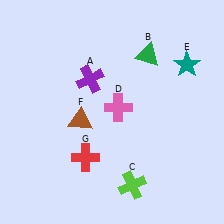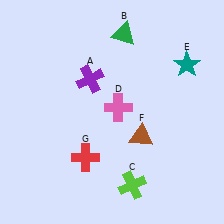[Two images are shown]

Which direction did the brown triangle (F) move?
The brown triangle (F) moved right.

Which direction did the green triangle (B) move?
The green triangle (B) moved left.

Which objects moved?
The objects that moved are: the green triangle (B), the brown triangle (F).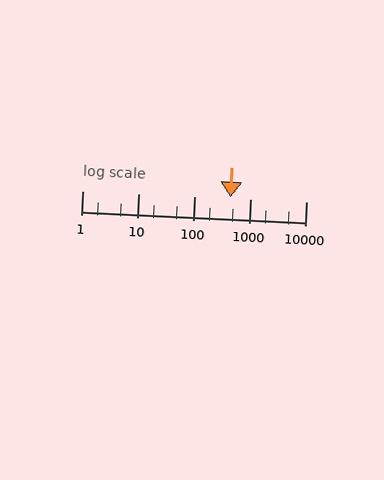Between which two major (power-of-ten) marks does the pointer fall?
The pointer is between 100 and 1000.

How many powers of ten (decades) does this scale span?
The scale spans 4 decades, from 1 to 10000.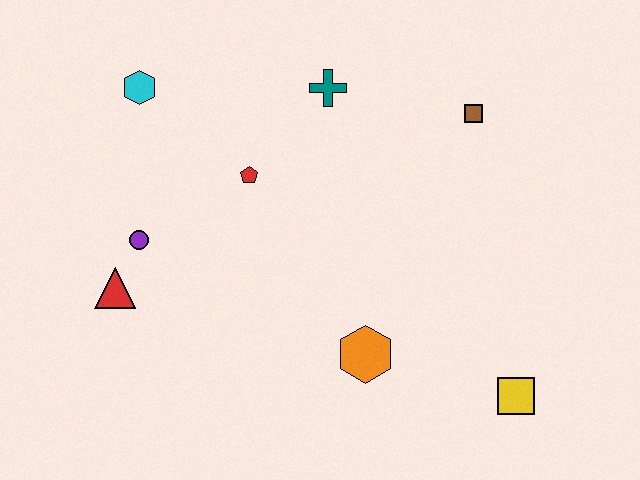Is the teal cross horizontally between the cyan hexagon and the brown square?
Yes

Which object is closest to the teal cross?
The red pentagon is closest to the teal cross.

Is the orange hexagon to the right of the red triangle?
Yes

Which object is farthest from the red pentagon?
The yellow square is farthest from the red pentagon.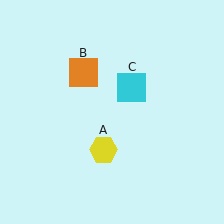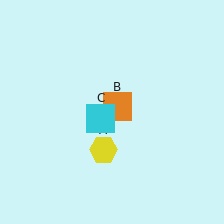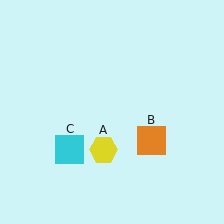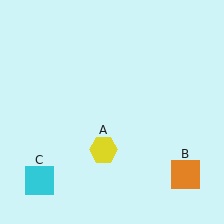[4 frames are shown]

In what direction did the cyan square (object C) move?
The cyan square (object C) moved down and to the left.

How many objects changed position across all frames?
2 objects changed position: orange square (object B), cyan square (object C).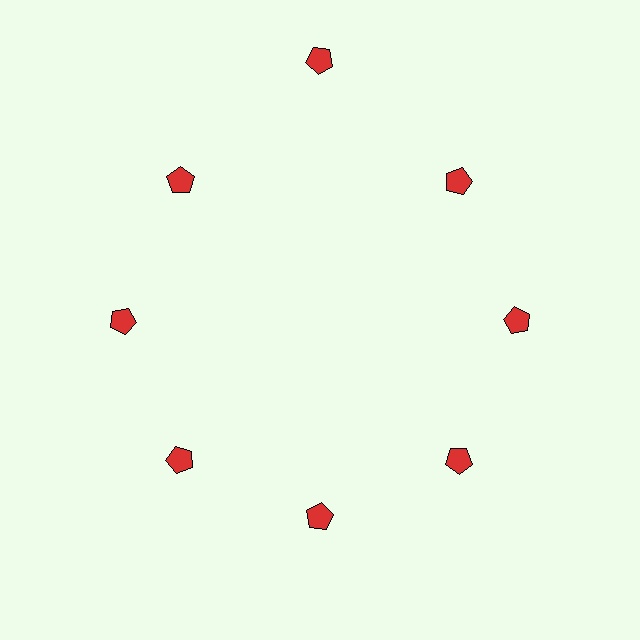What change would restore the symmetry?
The symmetry would be restored by moving it inward, back onto the ring so that all 8 pentagons sit at equal angles and equal distance from the center.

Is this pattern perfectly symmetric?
No. The 8 red pentagons are arranged in a ring, but one element near the 12 o'clock position is pushed outward from the center, breaking the 8-fold rotational symmetry.